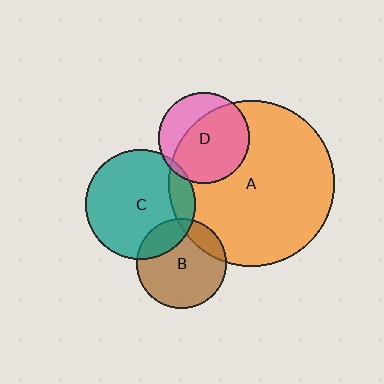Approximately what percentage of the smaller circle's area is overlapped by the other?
Approximately 20%.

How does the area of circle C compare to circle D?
Approximately 1.5 times.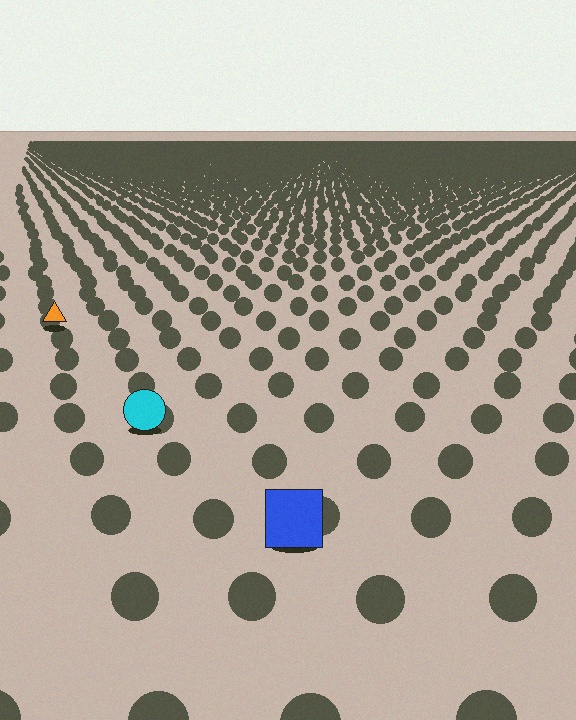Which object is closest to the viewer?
The blue square is closest. The texture marks near it are larger and more spread out.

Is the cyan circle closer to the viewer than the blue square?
No. The blue square is closer — you can tell from the texture gradient: the ground texture is coarser near it.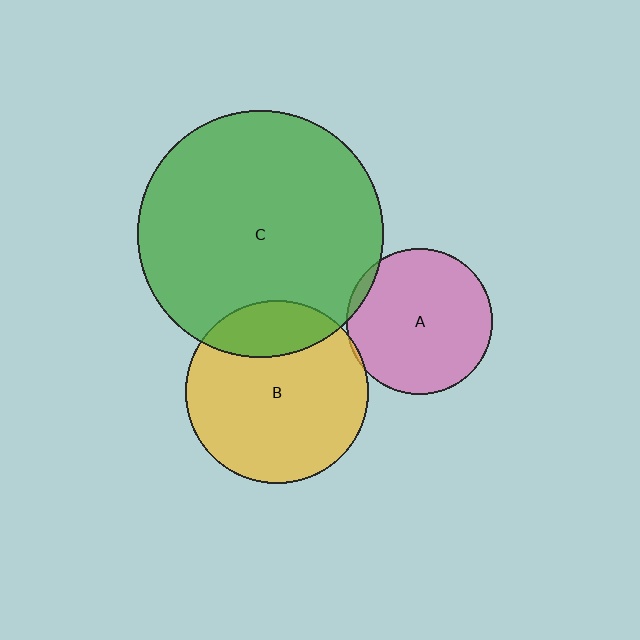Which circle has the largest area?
Circle C (green).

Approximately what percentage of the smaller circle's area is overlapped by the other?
Approximately 20%.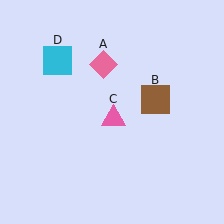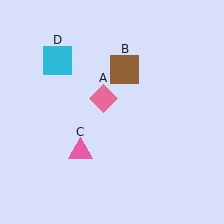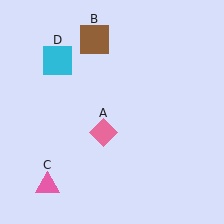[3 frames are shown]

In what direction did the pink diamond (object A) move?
The pink diamond (object A) moved down.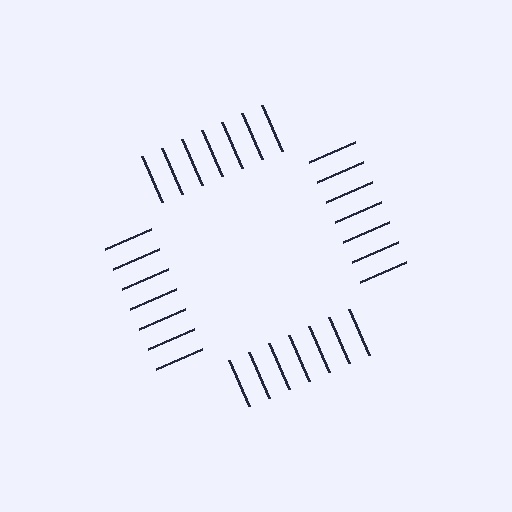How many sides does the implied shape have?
4 sides — the line-ends trace a square.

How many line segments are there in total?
28 — 7 along each of the 4 edges.